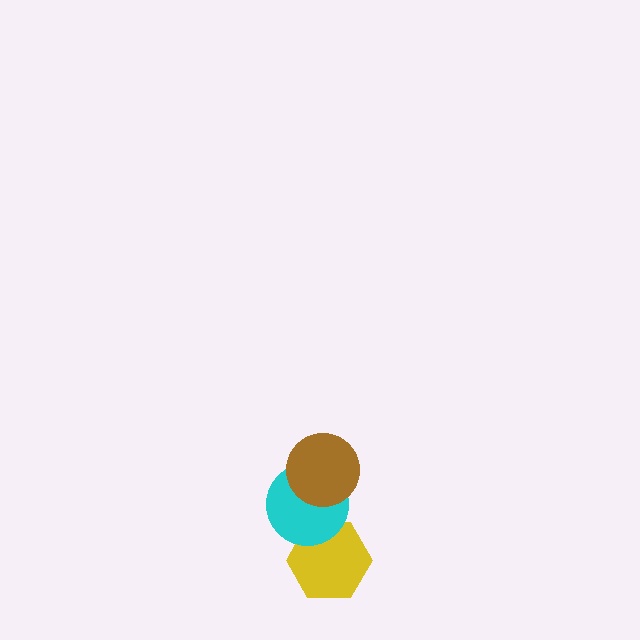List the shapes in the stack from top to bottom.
From top to bottom: the brown circle, the cyan circle, the yellow hexagon.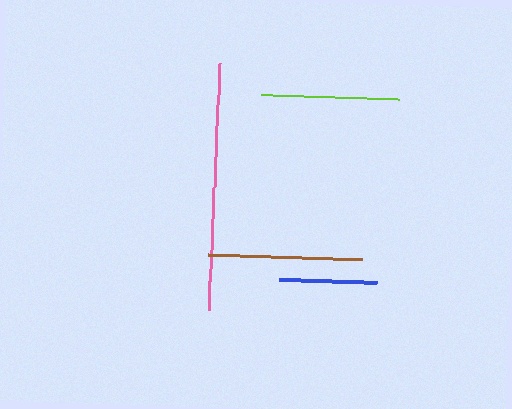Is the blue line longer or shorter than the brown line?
The brown line is longer than the blue line.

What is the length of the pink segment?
The pink segment is approximately 247 pixels long.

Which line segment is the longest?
The pink line is the longest at approximately 247 pixels.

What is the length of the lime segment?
The lime segment is approximately 139 pixels long.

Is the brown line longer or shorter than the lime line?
The brown line is longer than the lime line.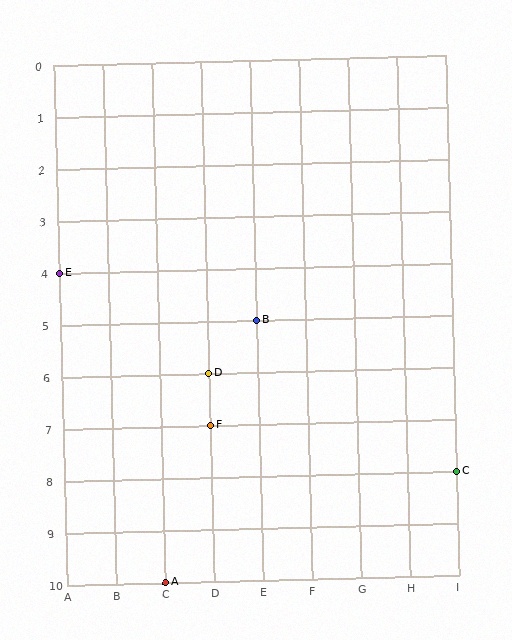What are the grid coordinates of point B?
Point B is at grid coordinates (E, 5).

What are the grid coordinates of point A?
Point A is at grid coordinates (C, 10).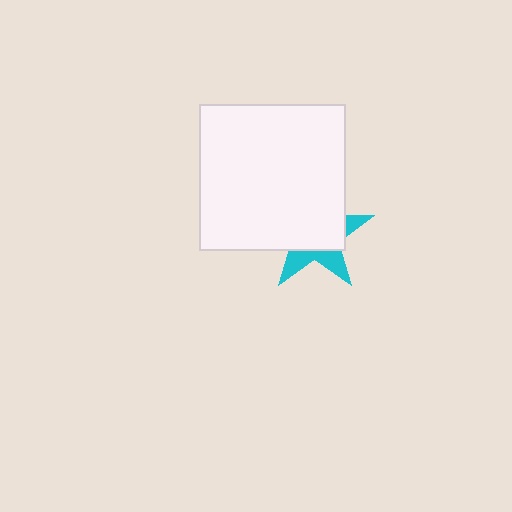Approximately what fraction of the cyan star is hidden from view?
Roughly 66% of the cyan star is hidden behind the white square.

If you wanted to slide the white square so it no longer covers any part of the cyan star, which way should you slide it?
Slide it toward the upper-left — that is the most direct way to separate the two shapes.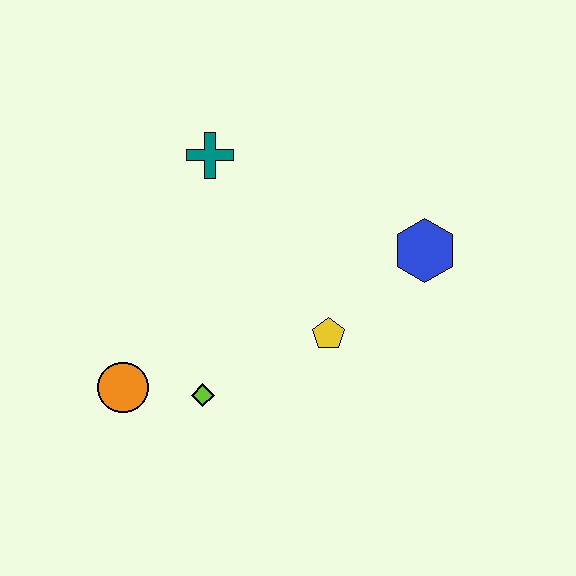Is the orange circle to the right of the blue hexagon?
No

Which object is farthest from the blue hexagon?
The orange circle is farthest from the blue hexagon.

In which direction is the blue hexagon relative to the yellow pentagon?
The blue hexagon is to the right of the yellow pentagon.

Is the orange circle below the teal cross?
Yes